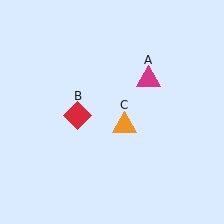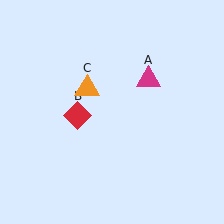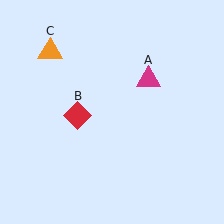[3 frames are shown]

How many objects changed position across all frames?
1 object changed position: orange triangle (object C).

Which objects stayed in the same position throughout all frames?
Magenta triangle (object A) and red diamond (object B) remained stationary.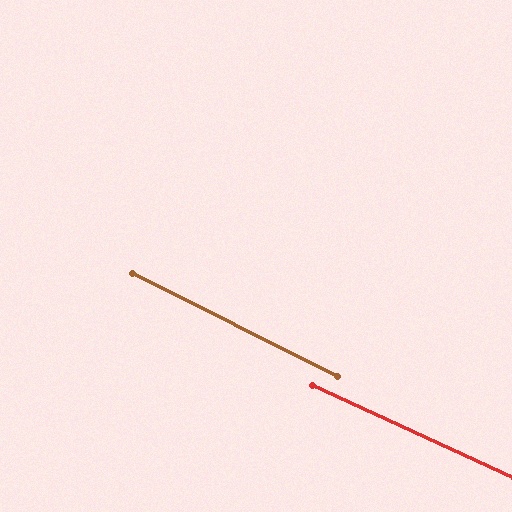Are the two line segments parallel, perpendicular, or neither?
Parallel — their directions differ by only 1.9°.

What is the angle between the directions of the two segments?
Approximately 2 degrees.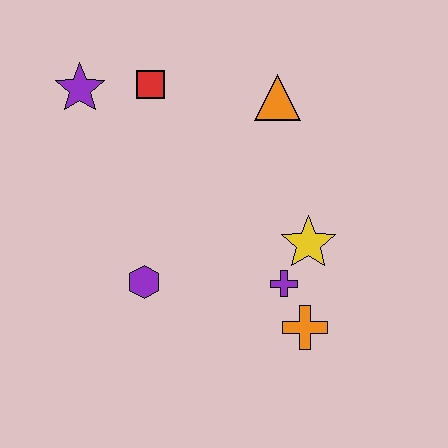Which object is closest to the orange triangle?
The red square is closest to the orange triangle.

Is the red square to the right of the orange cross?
No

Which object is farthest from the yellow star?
The purple star is farthest from the yellow star.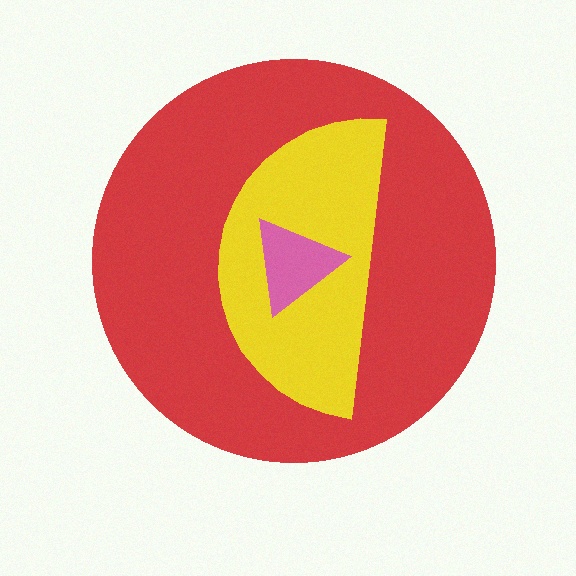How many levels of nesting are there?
3.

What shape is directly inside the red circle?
The yellow semicircle.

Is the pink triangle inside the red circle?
Yes.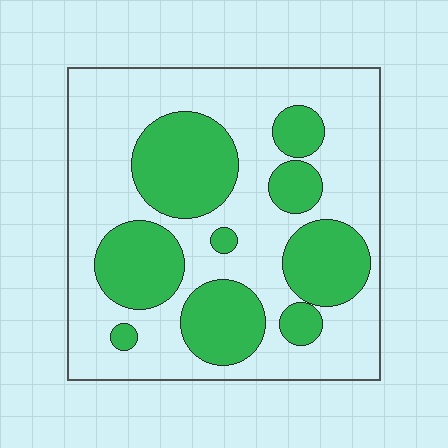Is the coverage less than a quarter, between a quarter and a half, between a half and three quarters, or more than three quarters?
Between a quarter and a half.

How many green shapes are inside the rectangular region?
9.